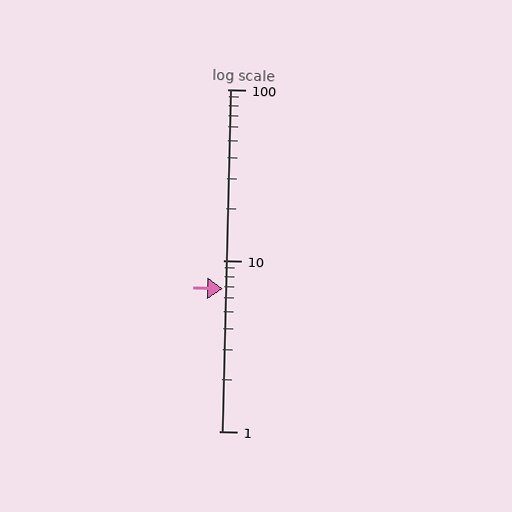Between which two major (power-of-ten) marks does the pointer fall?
The pointer is between 1 and 10.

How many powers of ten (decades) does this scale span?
The scale spans 2 decades, from 1 to 100.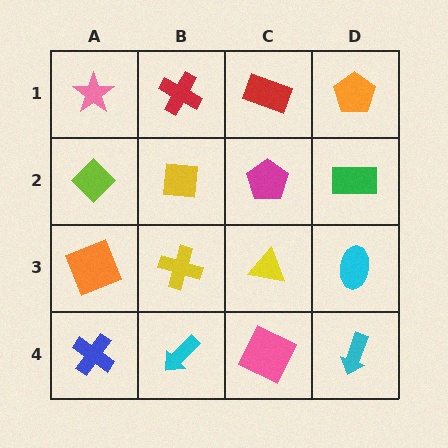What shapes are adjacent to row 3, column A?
A lime diamond (row 2, column A), a blue cross (row 4, column A), a yellow cross (row 3, column B).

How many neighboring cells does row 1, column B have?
3.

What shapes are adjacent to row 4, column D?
A cyan ellipse (row 3, column D), a pink square (row 4, column C).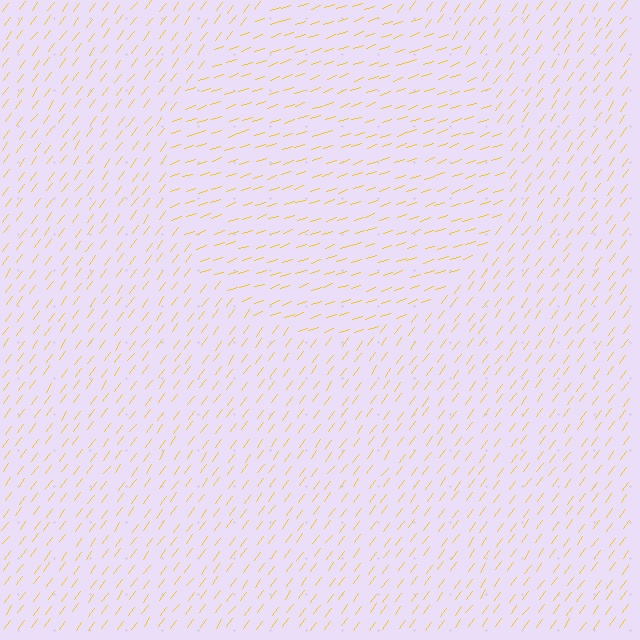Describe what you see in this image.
The image is filled with small yellow line segments. A circle region in the image has lines oriented differently from the surrounding lines, creating a visible texture boundary.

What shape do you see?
I see a circle.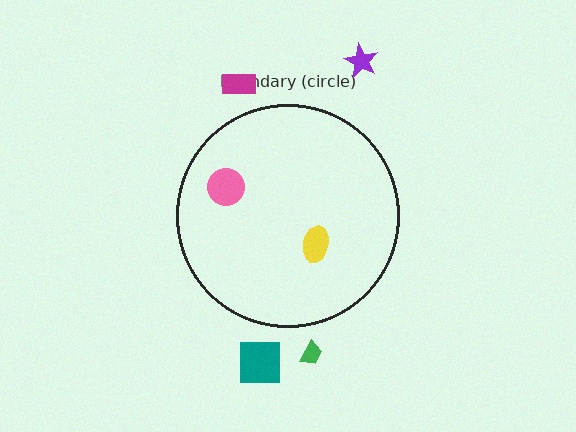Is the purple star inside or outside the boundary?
Outside.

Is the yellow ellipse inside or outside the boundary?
Inside.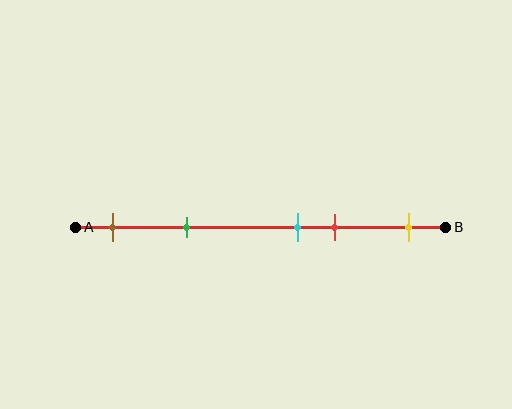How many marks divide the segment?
There are 5 marks dividing the segment.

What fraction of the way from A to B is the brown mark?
The brown mark is approximately 10% (0.1) of the way from A to B.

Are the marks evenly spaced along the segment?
No, the marks are not evenly spaced.